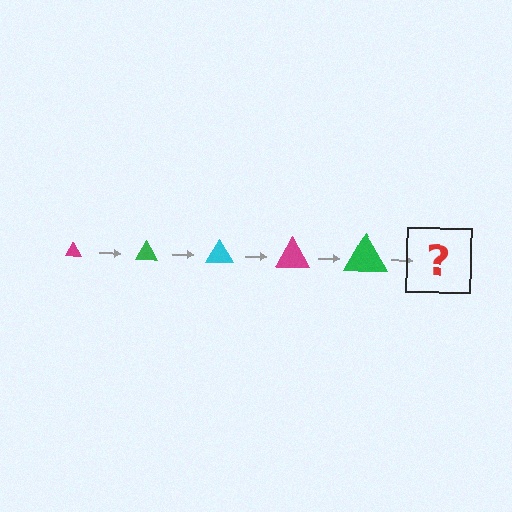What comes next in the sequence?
The next element should be a cyan triangle, larger than the previous one.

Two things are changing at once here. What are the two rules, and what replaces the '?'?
The two rules are that the triangle grows larger each step and the color cycles through magenta, green, and cyan. The '?' should be a cyan triangle, larger than the previous one.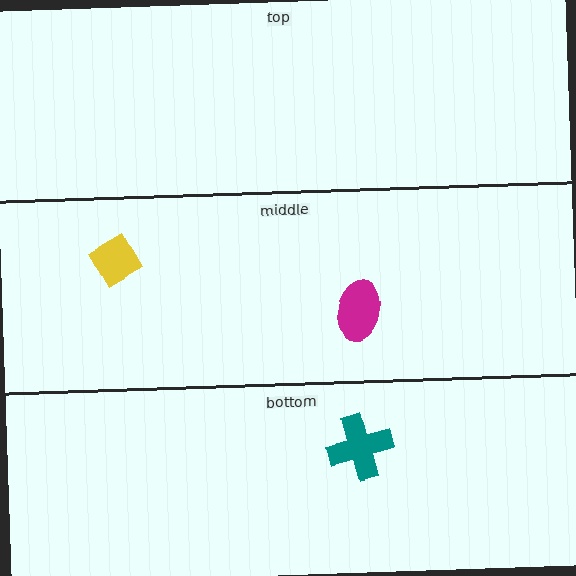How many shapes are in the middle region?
2.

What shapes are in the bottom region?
The teal cross.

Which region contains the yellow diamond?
The middle region.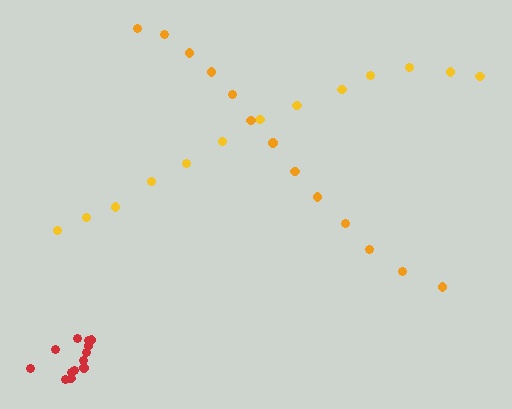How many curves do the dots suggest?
There are 3 distinct paths.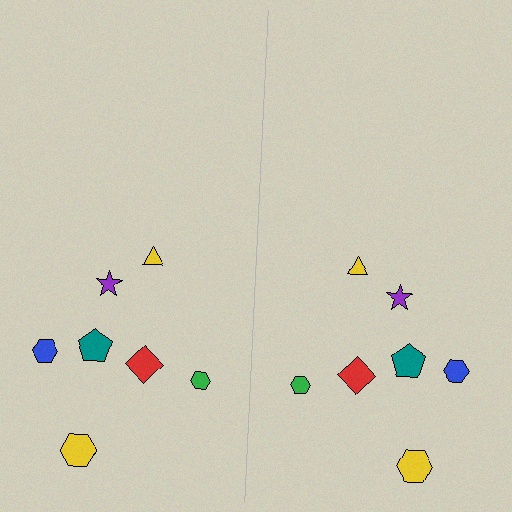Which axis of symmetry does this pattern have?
The pattern has a vertical axis of symmetry running through the center of the image.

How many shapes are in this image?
There are 14 shapes in this image.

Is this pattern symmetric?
Yes, this pattern has bilateral (reflection) symmetry.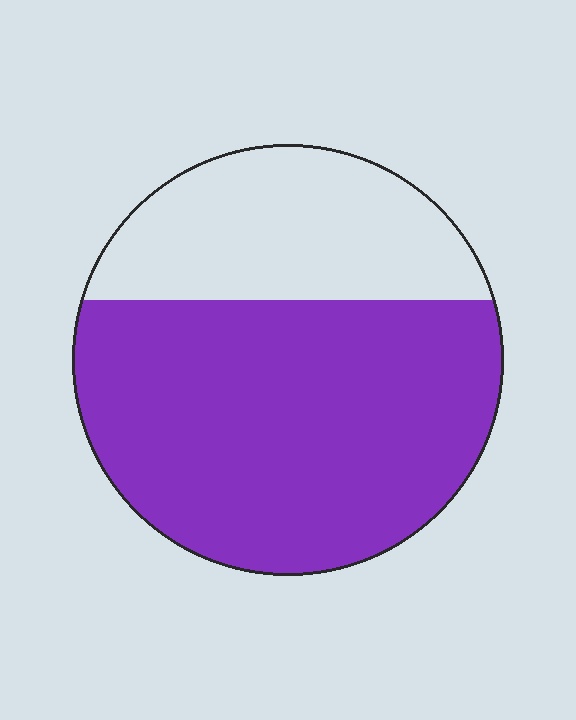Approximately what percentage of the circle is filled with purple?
Approximately 65%.